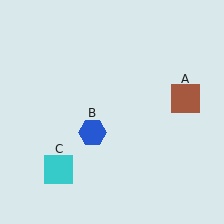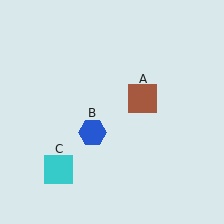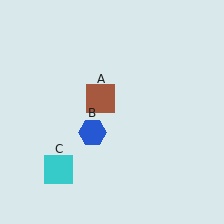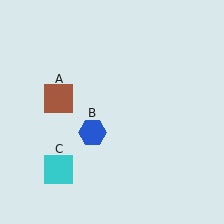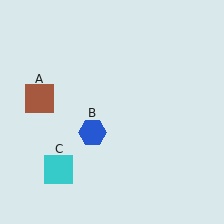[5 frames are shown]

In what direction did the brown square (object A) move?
The brown square (object A) moved left.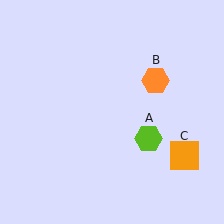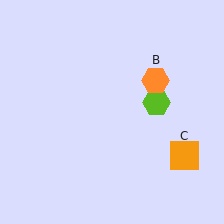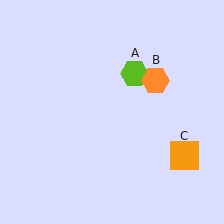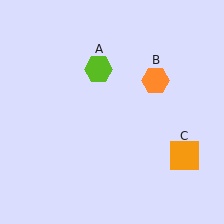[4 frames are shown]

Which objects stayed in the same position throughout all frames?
Orange hexagon (object B) and orange square (object C) remained stationary.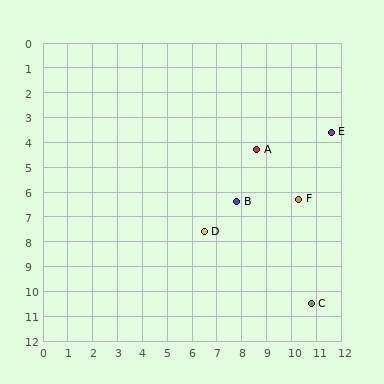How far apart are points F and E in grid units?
Points F and E are about 3.0 grid units apart.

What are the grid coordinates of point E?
Point E is at approximately (11.6, 3.6).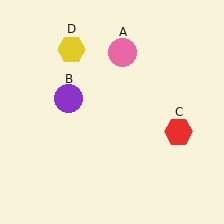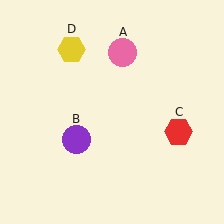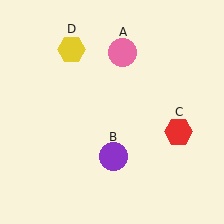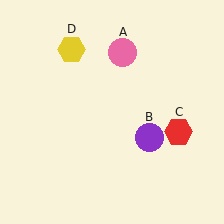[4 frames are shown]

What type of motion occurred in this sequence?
The purple circle (object B) rotated counterclockwise around the center of the scene.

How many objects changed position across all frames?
1 object changed position: purple circle (object B).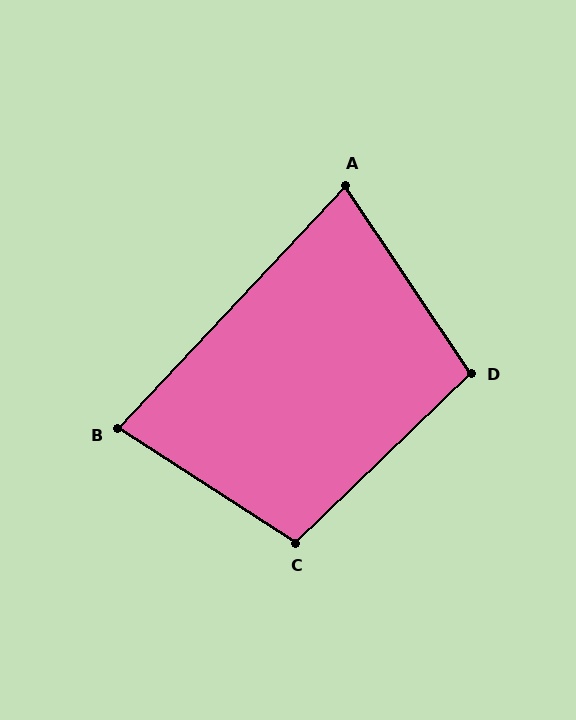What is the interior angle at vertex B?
Approximately 80 degrees (acute).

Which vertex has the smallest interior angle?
A, at approximately 77 degrees.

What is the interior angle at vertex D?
Approximately 100 degrees (obtuse).